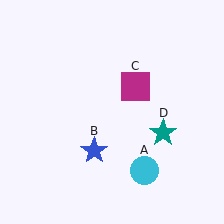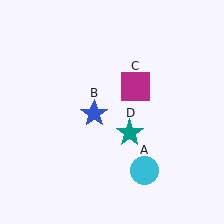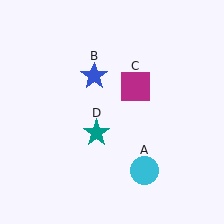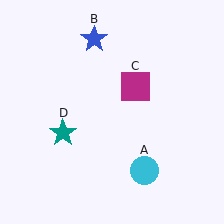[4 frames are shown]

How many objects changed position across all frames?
2 objects changed position: blue star (object B), teal star (object D).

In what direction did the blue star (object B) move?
The blue star (object B) moved up.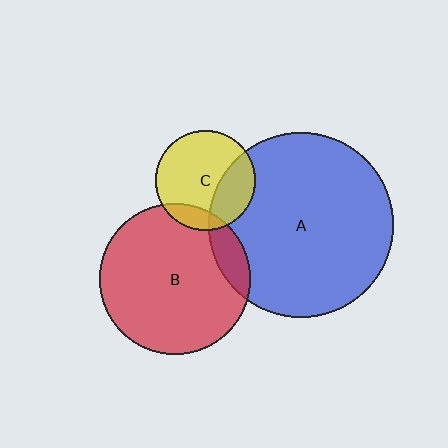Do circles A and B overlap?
Yes.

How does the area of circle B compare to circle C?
Approximately 2.3 times.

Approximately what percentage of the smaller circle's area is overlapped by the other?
Approximately 10%.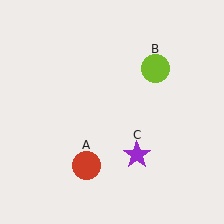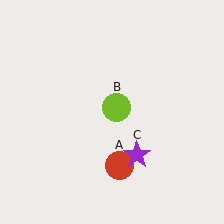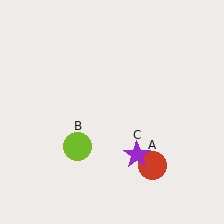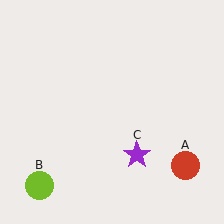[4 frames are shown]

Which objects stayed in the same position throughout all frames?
Purple star (object C) remained stationary.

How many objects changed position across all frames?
2 objects changed position: red circle (object A), lime circle (object B).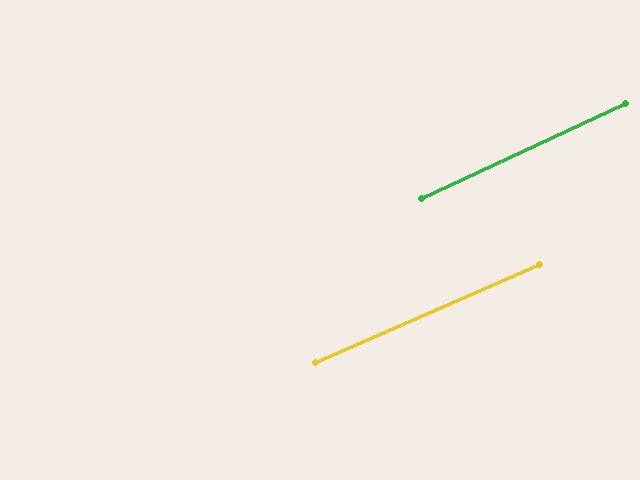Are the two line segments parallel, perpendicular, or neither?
Parallel — their directions differ by only 1.3°.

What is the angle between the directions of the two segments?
Approximately 1 degree.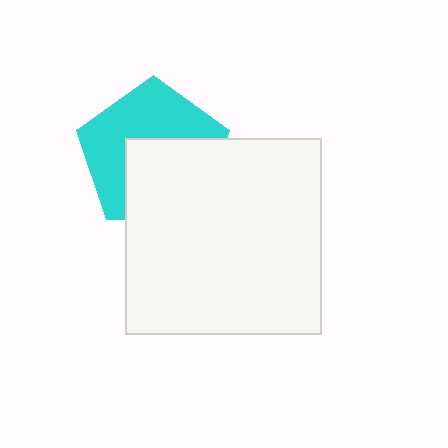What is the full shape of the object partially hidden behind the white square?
The partially hidden object is a cyan pentagon.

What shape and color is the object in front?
The object in front is a white square.